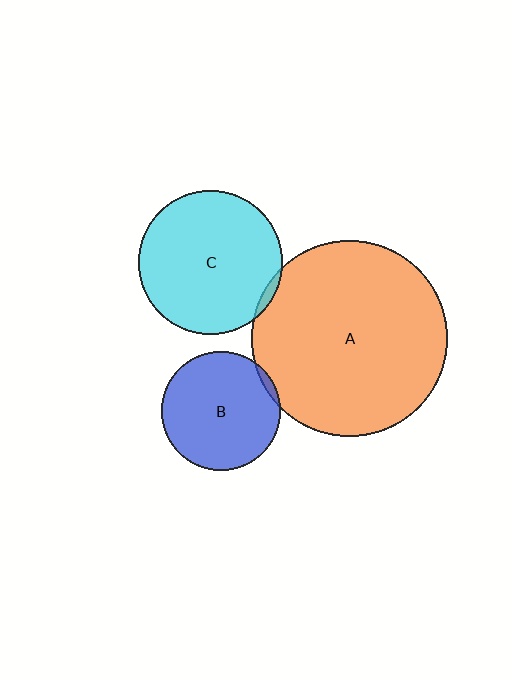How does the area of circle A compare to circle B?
Approximately 2.7 times.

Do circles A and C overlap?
Yes.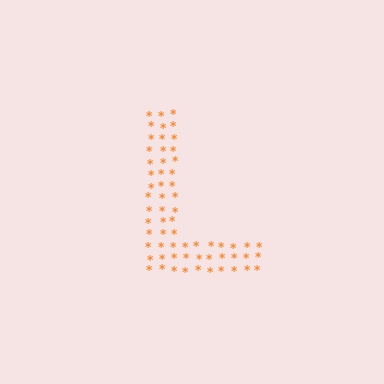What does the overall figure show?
The overall figure shows the letter L.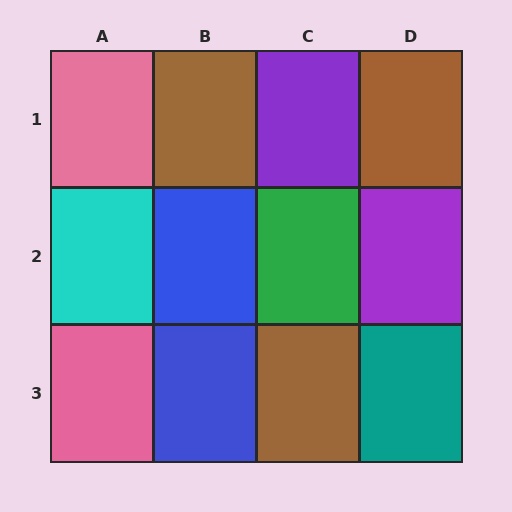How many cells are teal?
1 cell is teal.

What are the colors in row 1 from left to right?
Pink, brown, purple, brown.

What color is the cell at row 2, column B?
Blue.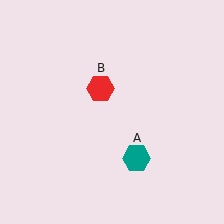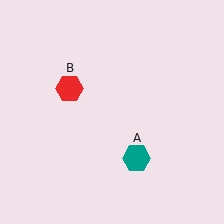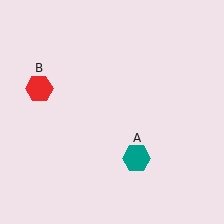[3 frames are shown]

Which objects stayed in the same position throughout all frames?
Teal hexagon (object A) remained stationary.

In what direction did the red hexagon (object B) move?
The red hexagon (object B) moved left.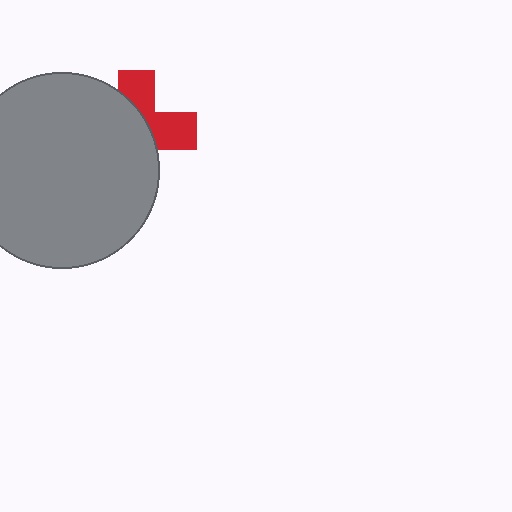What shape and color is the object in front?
The object in front is a gray circle.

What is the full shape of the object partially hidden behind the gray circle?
The partially hidden object is a red cross.